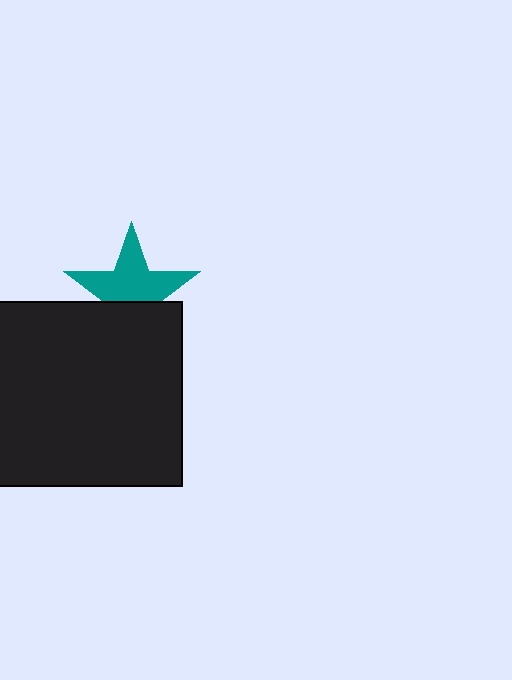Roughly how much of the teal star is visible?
About half of it is visible (roughly 62%).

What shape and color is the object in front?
The object in front is a black square.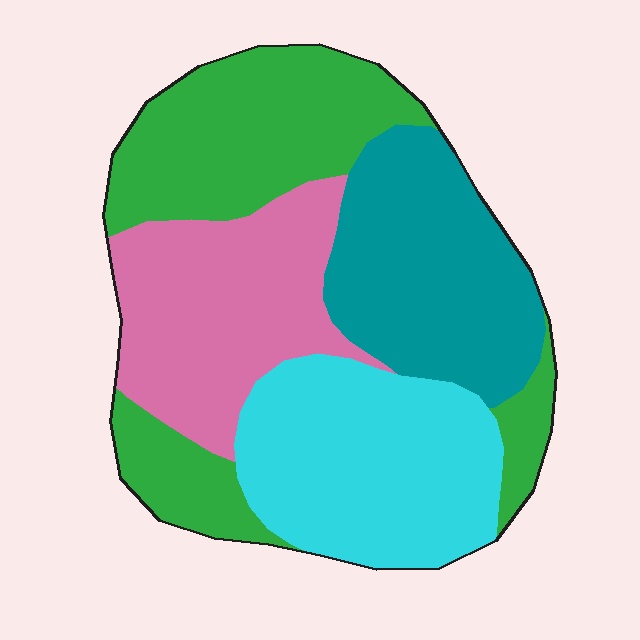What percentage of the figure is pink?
Pink covers about 25% of the figure.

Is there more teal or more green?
Green.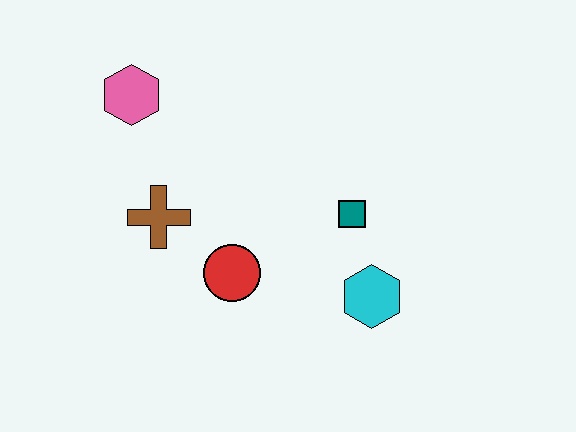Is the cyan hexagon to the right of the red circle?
Yes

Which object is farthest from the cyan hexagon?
The pink hexagon is farthest from the cyan hexagon.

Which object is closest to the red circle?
The brown cross is closest to the red circle.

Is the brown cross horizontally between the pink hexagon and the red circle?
Yes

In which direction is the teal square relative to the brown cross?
The teal square is to the right of the brown cross.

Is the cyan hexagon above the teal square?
No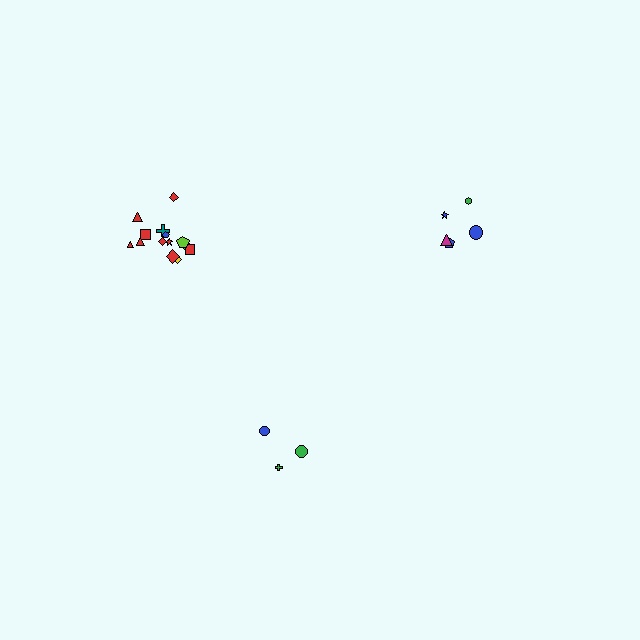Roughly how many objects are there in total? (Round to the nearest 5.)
Roughly 25 objects in total.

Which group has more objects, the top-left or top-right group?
The top-left group.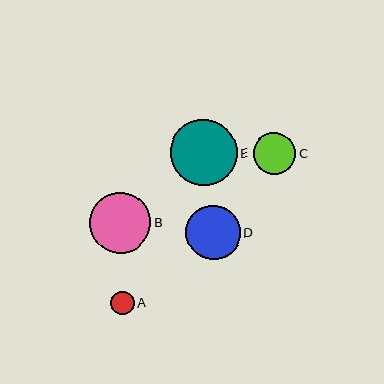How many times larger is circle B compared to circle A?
Circle B is approximately 2.6 times the size of circle A.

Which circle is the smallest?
Circle A is the smallest with a size of approximately 24 pixels.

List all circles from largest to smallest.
From largest to smallest: E, B, D, C, A.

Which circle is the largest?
Circle E is the largest with a size of approximately 67 pixels.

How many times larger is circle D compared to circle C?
Circle D is approximately 1.3 times the size of circle C.